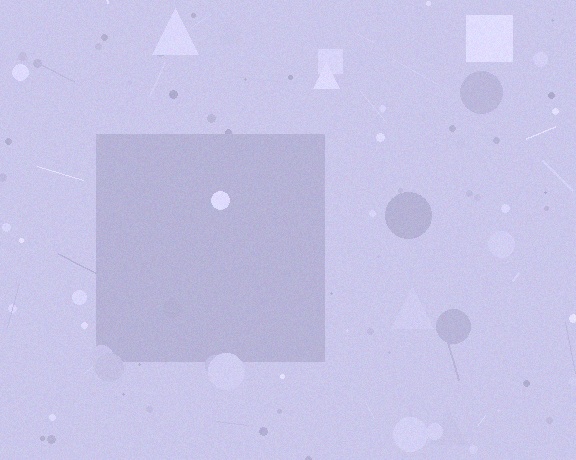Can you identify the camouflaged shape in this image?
The camouflaged shape is a square.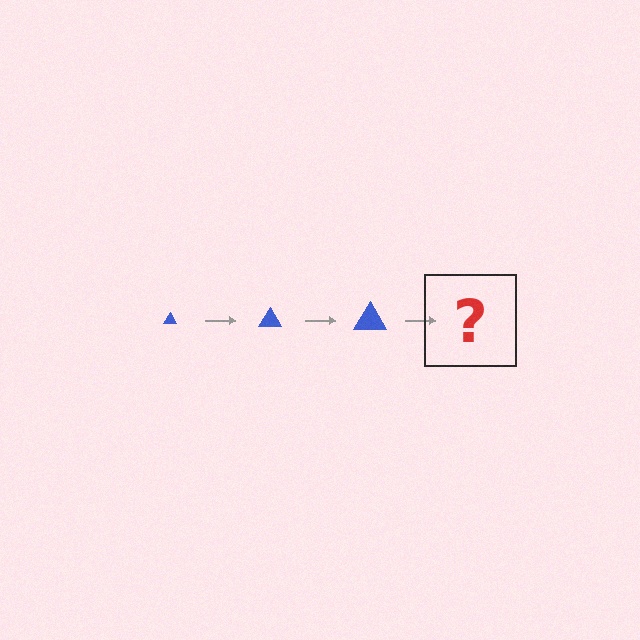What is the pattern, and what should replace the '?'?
The pattern is that the triangle gets progressively larger each step. The '?' should be a blue triangle, larger than the previous one.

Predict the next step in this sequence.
The next step is a blue triangle, larger than the previous one.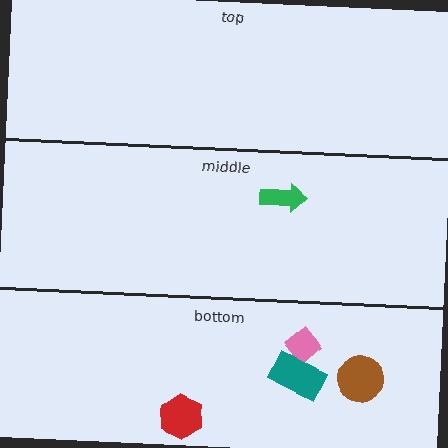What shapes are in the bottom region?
The brown circle, the pink diamond, the teal rectangle, the red hexagon.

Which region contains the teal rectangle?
The bottom region.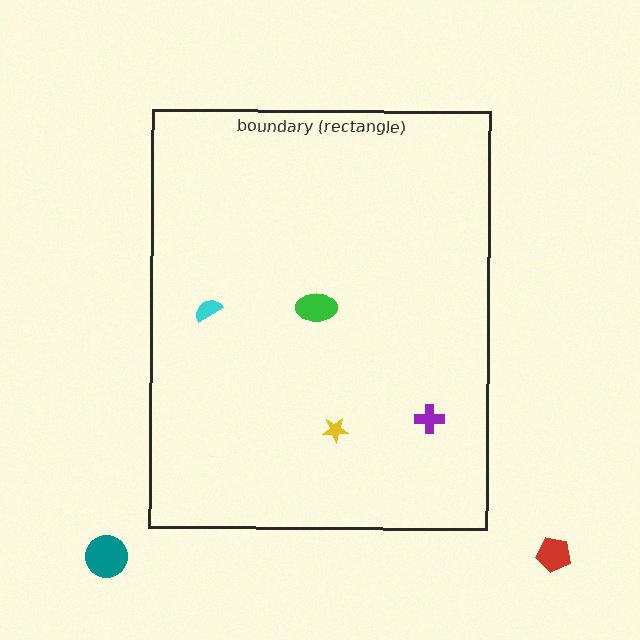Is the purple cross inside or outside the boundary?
Inside.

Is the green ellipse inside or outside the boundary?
Inside.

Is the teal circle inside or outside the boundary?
Outside.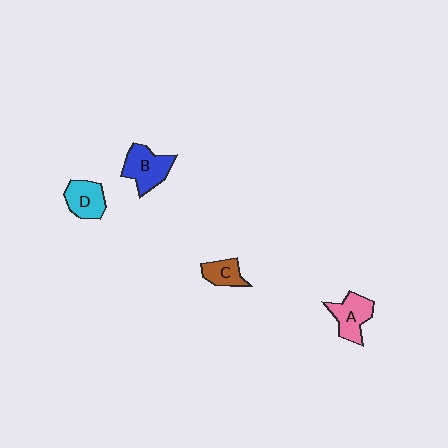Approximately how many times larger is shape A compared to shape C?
Approximately 1.5 times.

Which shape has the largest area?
Shape B (blue).